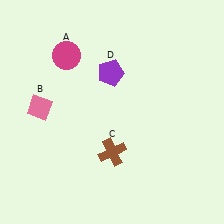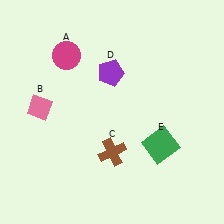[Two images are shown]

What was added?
A green square (E) was added in Image 2.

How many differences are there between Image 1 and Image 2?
There is 1 difference between the two images.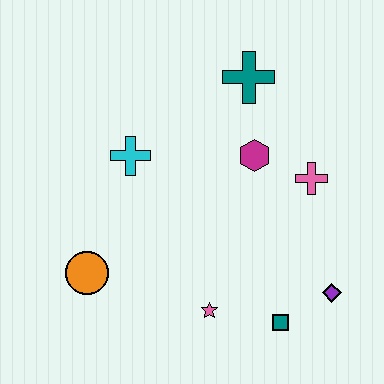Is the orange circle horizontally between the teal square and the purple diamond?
No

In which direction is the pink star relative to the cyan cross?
The pink star is below the cyan cross.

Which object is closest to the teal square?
The purple diamond is closest to the teal square.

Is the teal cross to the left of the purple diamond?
Yes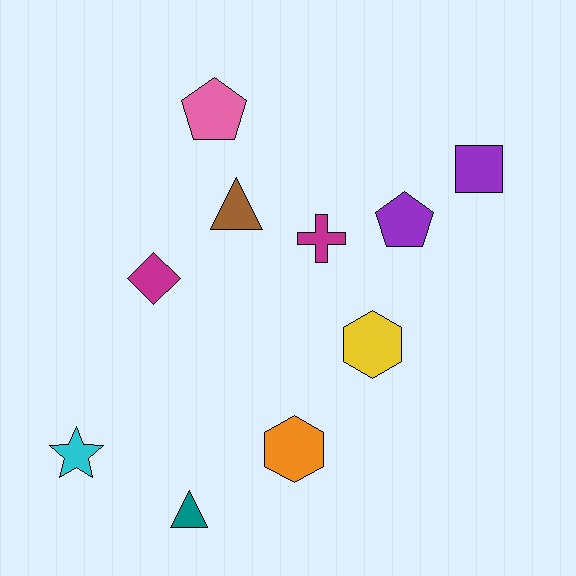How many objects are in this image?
There are 10 objects.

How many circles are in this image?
There are no circles.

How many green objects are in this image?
There are no green objects.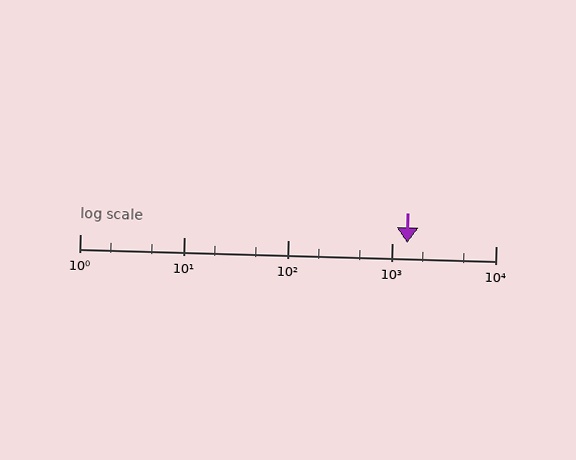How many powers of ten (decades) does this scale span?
The scale spans 4 decades, from 1 to 10000.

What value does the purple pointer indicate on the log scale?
The pointer indicates approximately 1400.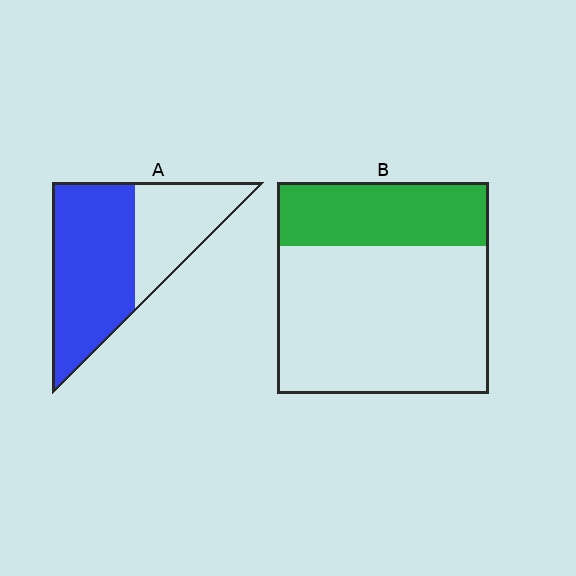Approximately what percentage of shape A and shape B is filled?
A is approximately 65% and B is approximately 30%.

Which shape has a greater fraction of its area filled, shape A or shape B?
Shape A.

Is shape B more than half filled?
No.